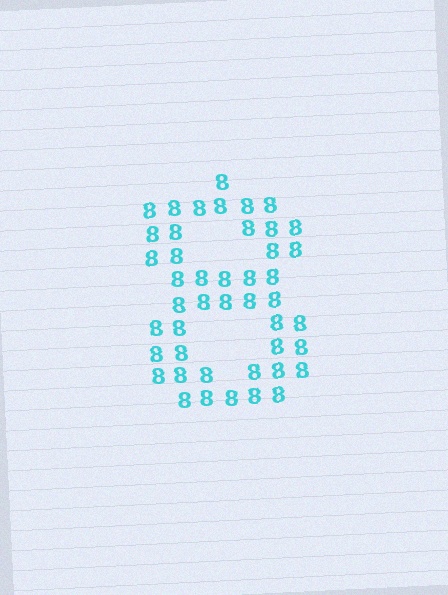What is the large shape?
The large shape is the digit 8.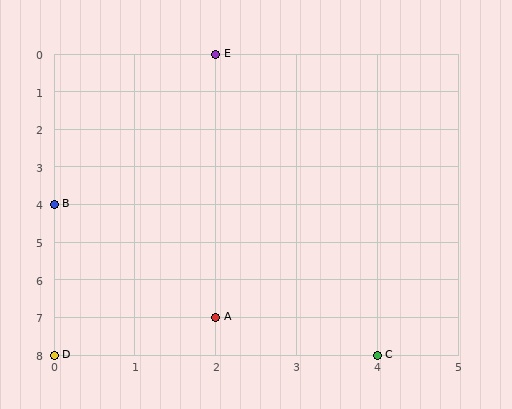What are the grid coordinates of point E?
Point E is at grid coordinates (2, 0).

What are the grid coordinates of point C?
Point C is at grid coordinates (4, 8).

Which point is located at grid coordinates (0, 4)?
Point B is at (0, 4).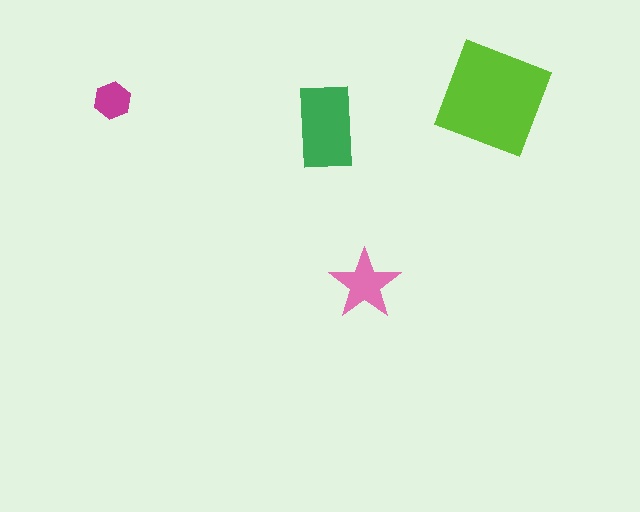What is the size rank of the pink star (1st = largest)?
3rd.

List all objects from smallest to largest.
The magenta hexagon, the pink star, the green rectangle, the lime diamond.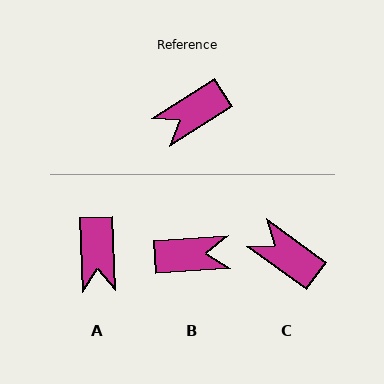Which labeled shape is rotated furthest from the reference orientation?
B, about 151 degrees away.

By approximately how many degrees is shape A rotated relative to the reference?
Approximately 60 degrees counter-clockwise.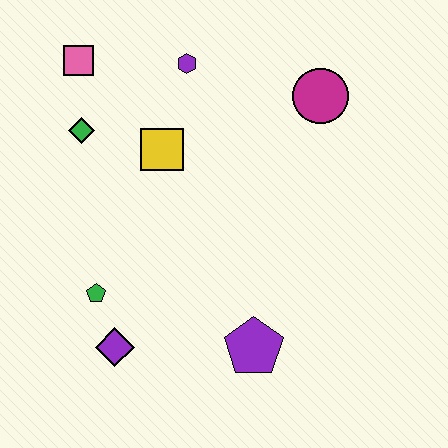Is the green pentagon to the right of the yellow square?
No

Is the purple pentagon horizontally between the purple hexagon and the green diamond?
No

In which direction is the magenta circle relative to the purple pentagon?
The magenta circle is above the purple pentagon.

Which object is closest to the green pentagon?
The purple diamond is closest to the green pentagon.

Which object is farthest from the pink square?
The purple pentagon is farthest from the pink square.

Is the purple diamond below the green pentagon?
Yes